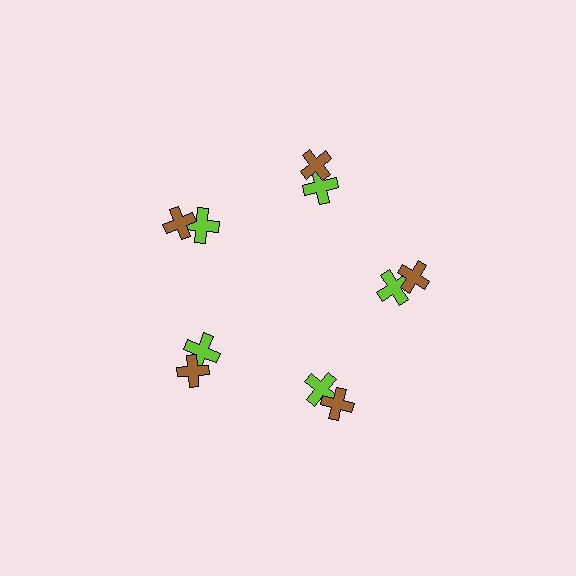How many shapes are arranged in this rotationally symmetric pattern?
There are 10 shapes, arranged in 5 groups of 2.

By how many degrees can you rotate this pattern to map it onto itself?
The pattern maps onto itself every 72 degrees of rotation.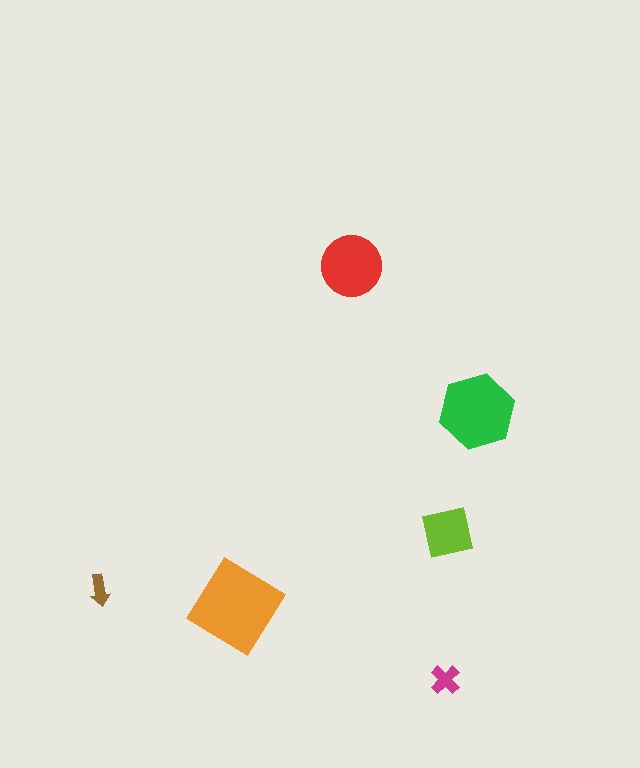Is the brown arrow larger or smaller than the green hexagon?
Smaller.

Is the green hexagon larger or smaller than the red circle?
Larger.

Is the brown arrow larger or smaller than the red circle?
Smaller.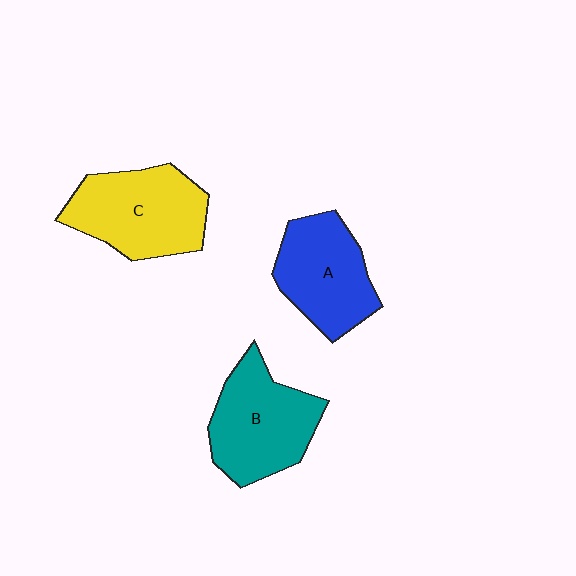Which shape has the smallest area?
Shape A (blue).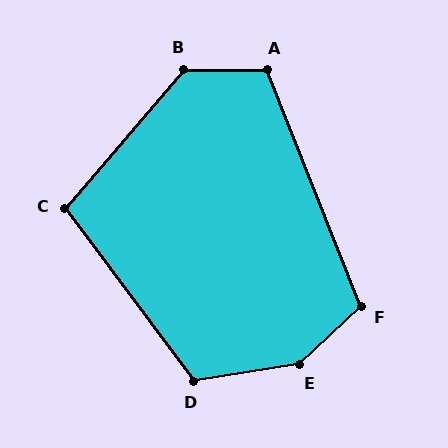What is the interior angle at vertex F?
Approximately 112 degrees (obtuse).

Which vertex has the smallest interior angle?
C, at approximately 103 degrees.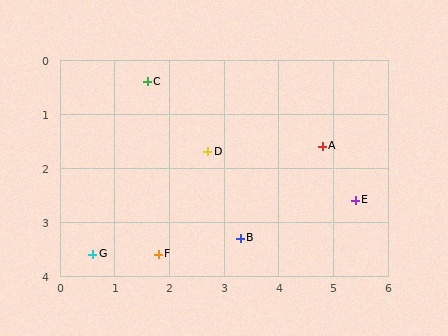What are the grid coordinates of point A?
Point A is at approximately (4.8, 1.6).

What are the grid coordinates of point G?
Point G is at approximately (0.6, 3.6).